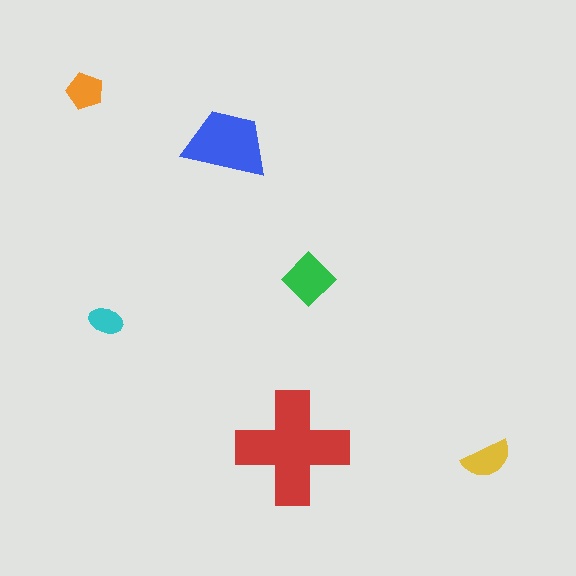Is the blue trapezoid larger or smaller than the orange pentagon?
Larger.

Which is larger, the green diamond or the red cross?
The red cross.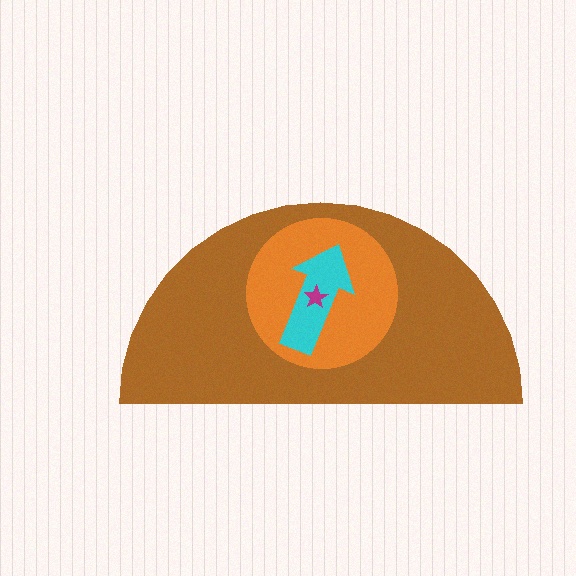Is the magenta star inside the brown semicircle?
Yes.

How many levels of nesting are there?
4.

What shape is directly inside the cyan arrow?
The magenta star.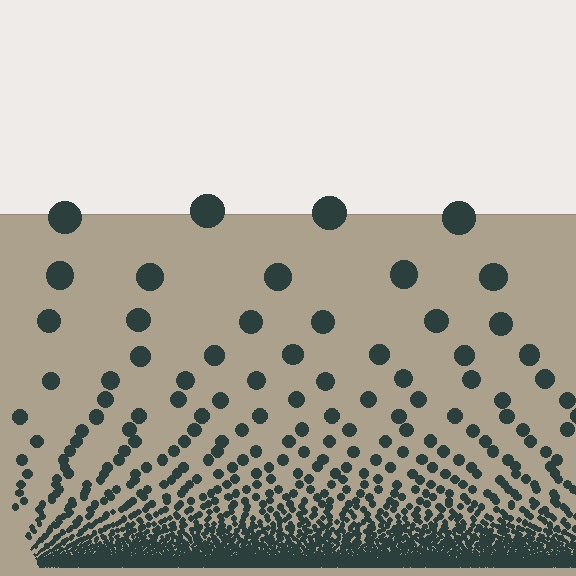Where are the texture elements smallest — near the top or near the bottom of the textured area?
Near the bottom.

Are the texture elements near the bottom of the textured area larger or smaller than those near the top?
Smaller. The gradient is inverted — elements near the bottom are smaller and denser.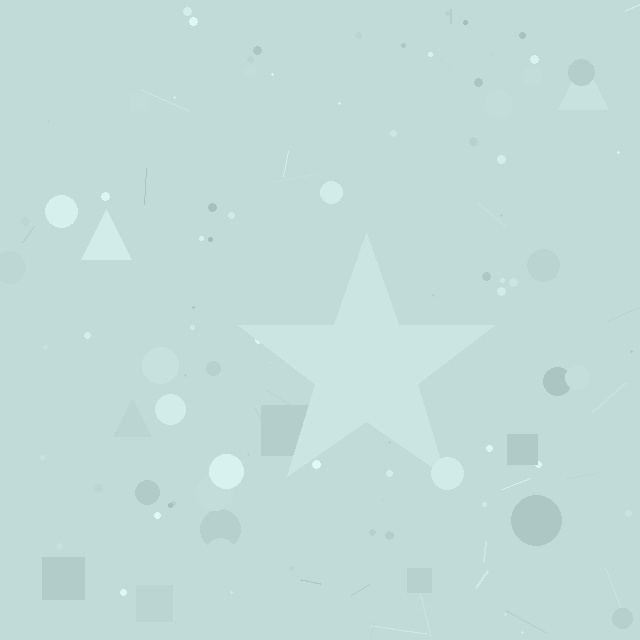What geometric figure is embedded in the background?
A star is embedded in the background.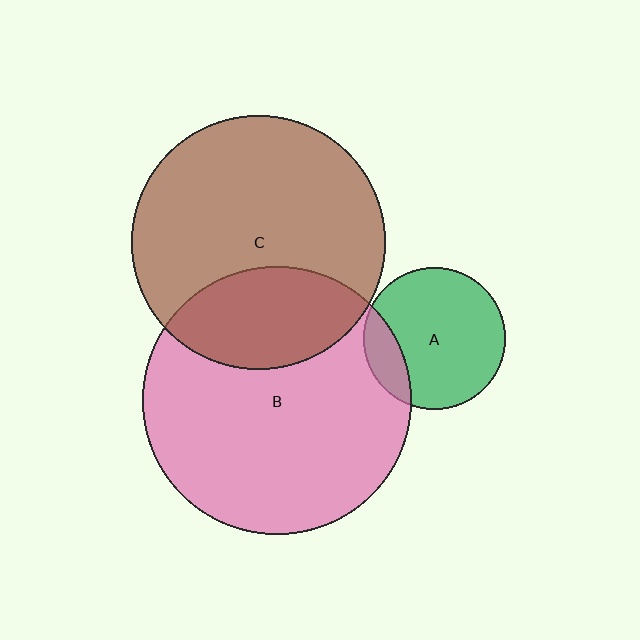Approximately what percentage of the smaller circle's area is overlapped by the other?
Approximately 30%.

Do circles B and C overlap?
Yes.